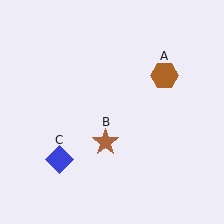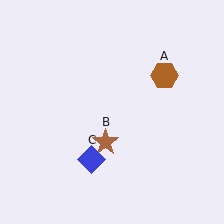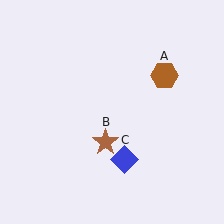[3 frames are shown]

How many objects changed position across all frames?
1 object changed position: blue diamond (object C).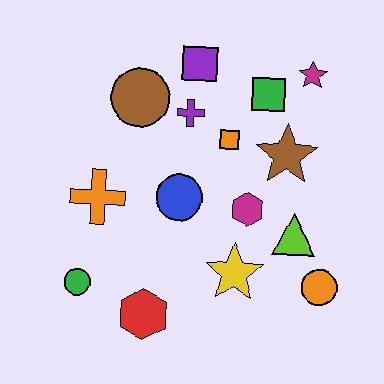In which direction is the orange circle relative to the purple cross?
The orange circle is below the purple cross.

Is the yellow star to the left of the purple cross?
No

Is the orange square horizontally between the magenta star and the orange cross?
Yes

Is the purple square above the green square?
Yes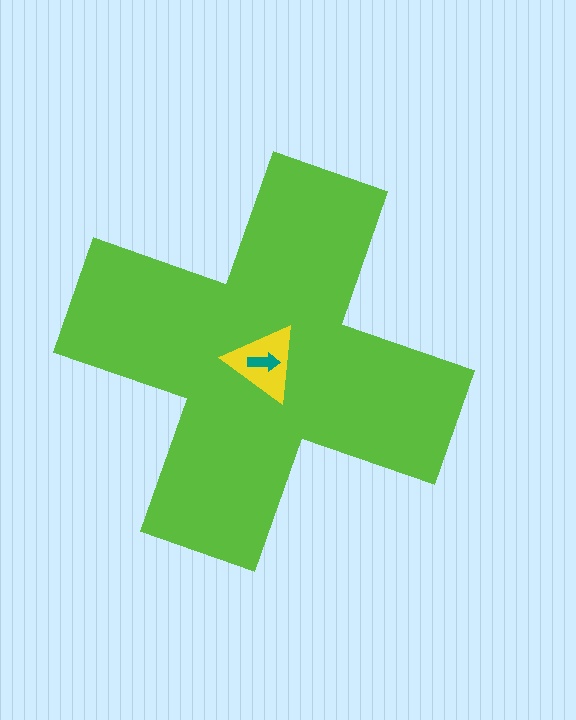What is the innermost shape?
The teal arrow.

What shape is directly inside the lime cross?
The yellow triangle.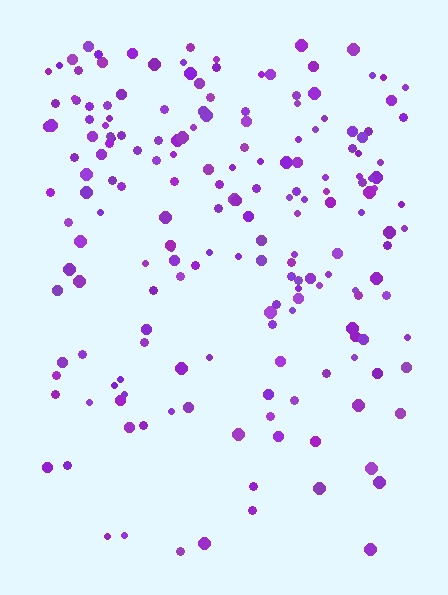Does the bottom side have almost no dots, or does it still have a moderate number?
Still a moderate number, just noticeably fewer than the top.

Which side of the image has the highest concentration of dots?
The top.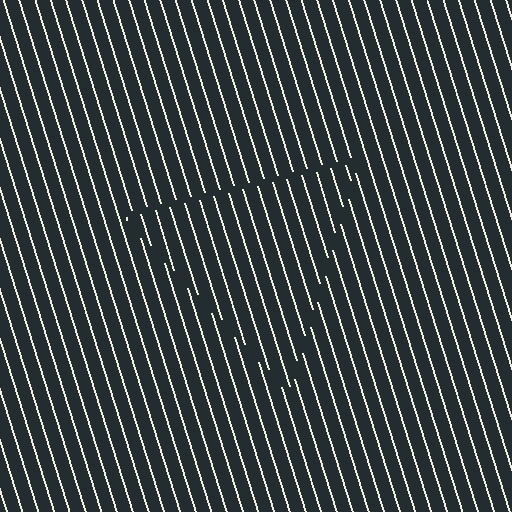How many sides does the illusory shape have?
3 sides — the line-ends trace a triangle.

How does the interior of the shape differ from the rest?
The interior of the shape contains the same grating, shifted by half a period — the contour is defined by the phase discontinuity where line-ends from the inner and outer gratings abut.